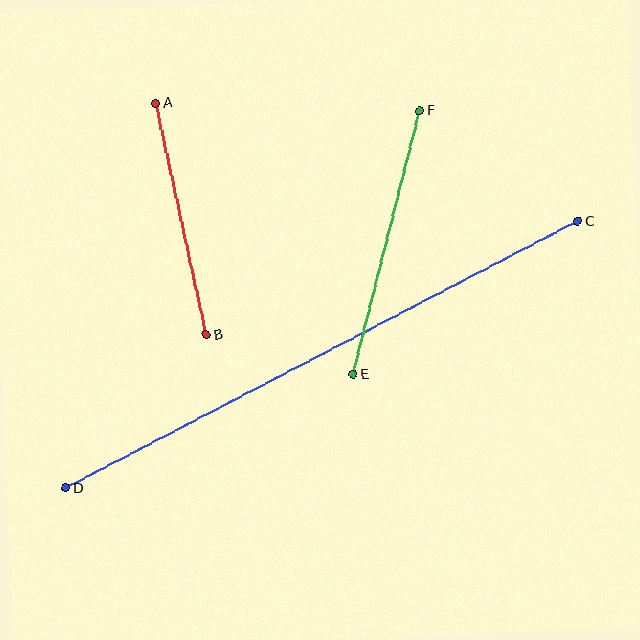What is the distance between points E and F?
The distance is approximately 272 pixels.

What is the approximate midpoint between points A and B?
The midpoint is at approximately (181, 219) pixels.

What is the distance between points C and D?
The distance is approximately 578 pixels.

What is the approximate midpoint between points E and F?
The midpoint is at approximately (386, 242) pixels.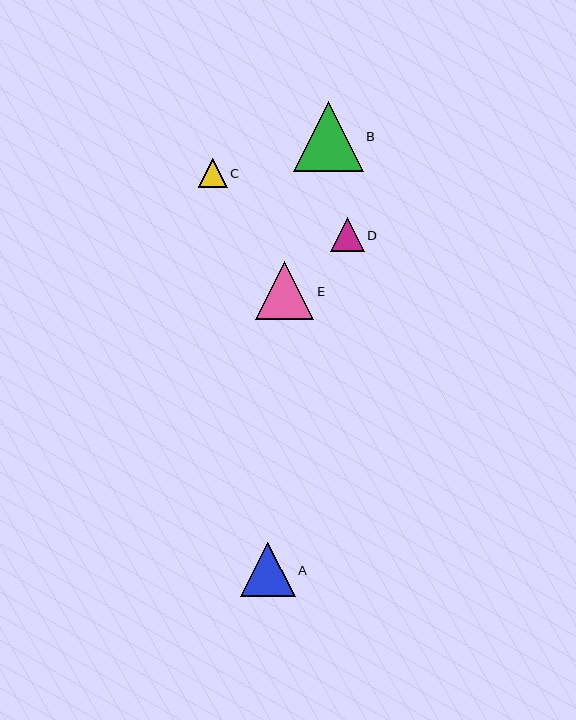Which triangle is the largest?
Triangle B is the largest with a size of approximately 69 pixels.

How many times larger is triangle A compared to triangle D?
Triangle A is approximately 1.6 times the size of triangle D.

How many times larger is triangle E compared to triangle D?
Triangle E is approximately 1.7 times the size of triangle D.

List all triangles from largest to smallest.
From largest to smallest: B, E, A, D, C.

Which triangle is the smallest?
Triangle C is the smallest with a size of approximately 29 pixels.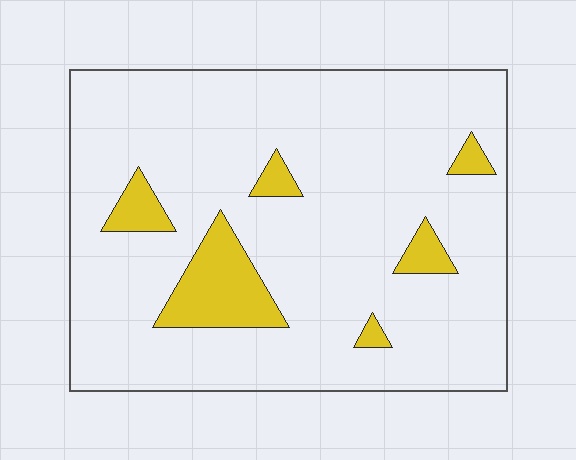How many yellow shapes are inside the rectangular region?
6.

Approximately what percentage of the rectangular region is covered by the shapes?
Approximately 10%.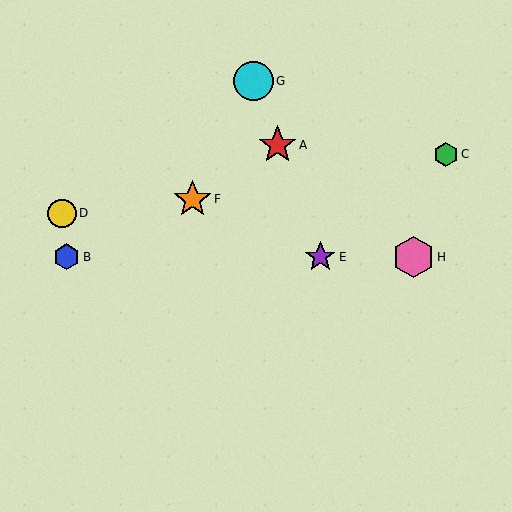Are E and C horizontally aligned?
No, E is at y≈257 and C is at y≈154.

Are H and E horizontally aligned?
Yes, both are at y≈257.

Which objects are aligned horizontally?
Objects B, E, H are aligned horizontally.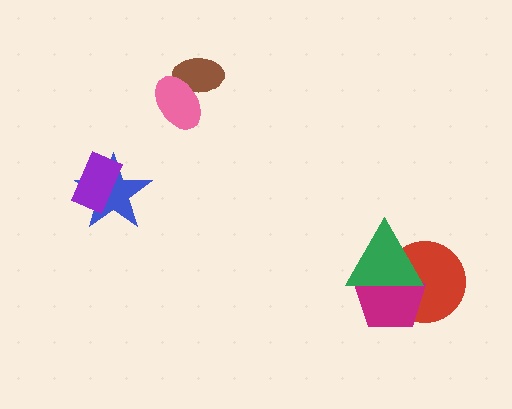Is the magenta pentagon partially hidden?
Yes, it is partially covered by another shape.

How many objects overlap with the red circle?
2 objects overlap with the red circle.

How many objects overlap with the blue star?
1 object overlaps with the blue star.